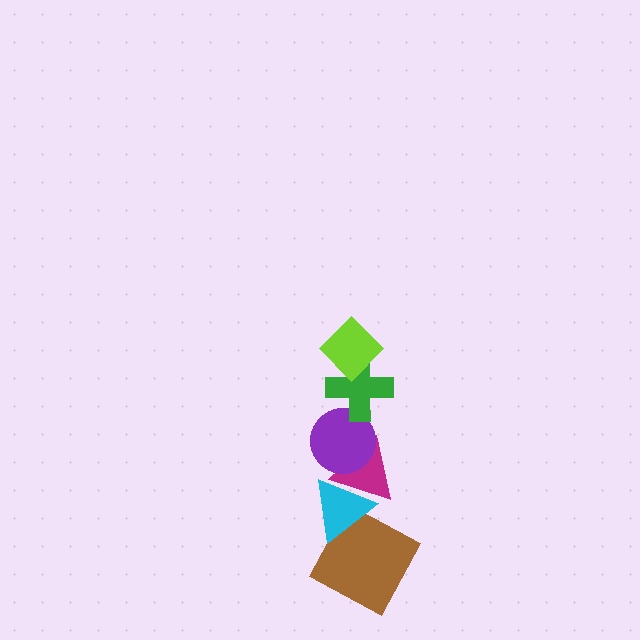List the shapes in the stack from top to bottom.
From top to bottom: the lime diamond, the green cross, the purple circle, the magenta triangle, the cyan triangle, the brown square.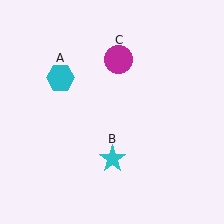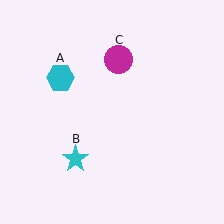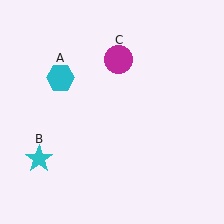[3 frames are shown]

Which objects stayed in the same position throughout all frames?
Cyan hexagon (object A) and magenta circle (object C) remained stationary.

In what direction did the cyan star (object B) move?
The cyan star (object B) moved left.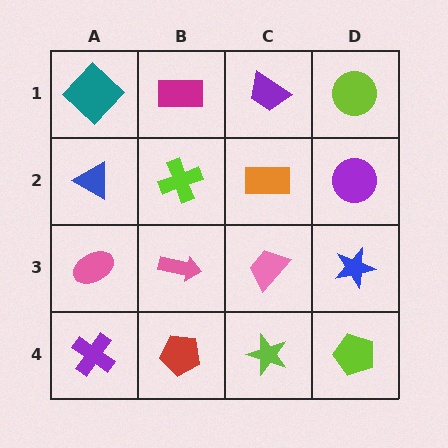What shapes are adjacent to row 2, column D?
A lime circle (row 1, column D), a blue star (row 3, column D), an orange rectangle (row 2, column C).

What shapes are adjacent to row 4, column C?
A pink trapezoid (row 3, column C), a red pentagon (row 4, column B), a lime pentagon (row 4, column D).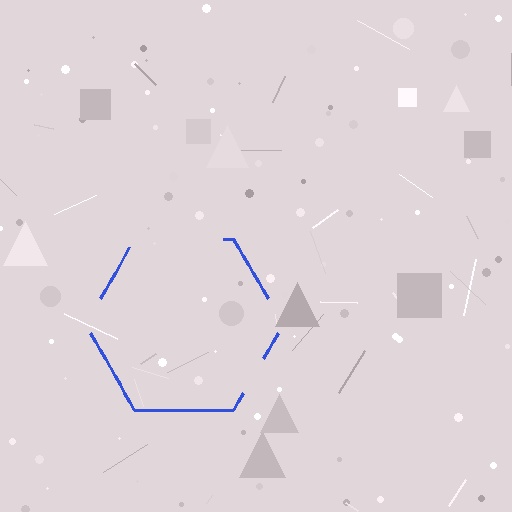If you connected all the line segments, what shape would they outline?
They would outline a hexagon.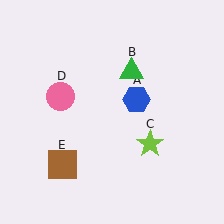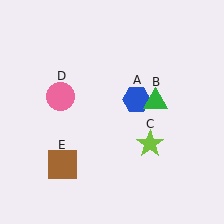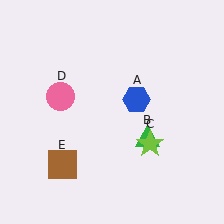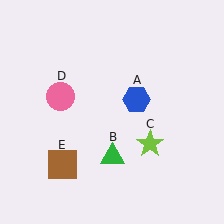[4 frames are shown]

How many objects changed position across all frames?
1 object changed position: green triangle (object B).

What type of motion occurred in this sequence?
The green triangle (object B) rotated clockwise around the center of the scene.